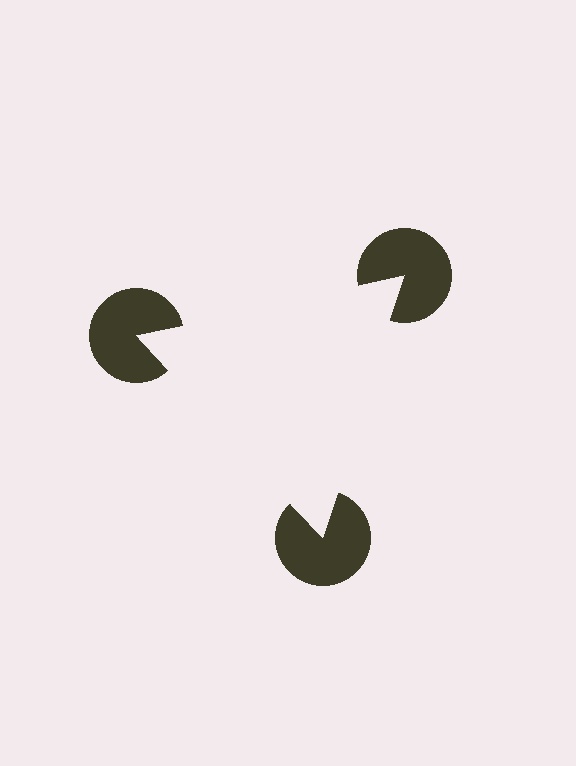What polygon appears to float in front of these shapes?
An illusory triangle — its edges are inferred from the aligned wedge cuts in the pac-man discs, not physically drawn.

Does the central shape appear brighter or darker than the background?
It typically appears slightly brighter than the background, even though no actual brightness change is drawn.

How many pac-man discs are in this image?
There are 3 — one at each vertex of the illusory triangle.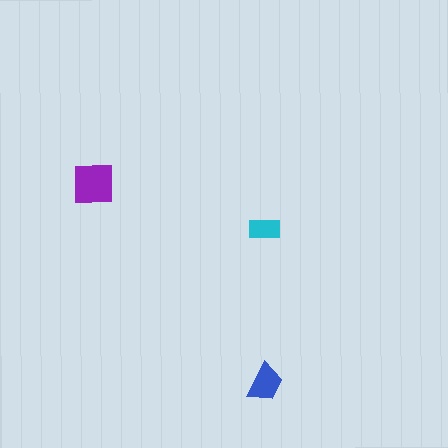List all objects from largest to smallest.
The purple square, the blue trapezoid, the cyan rectangle.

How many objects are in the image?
There are 3 objects in the image.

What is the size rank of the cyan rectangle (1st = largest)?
3rd.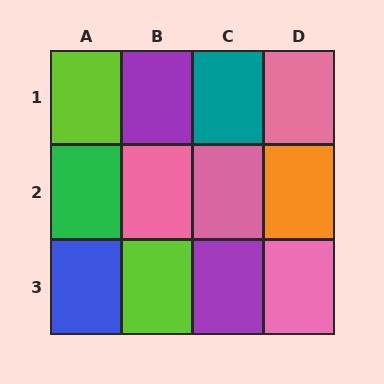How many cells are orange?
1 cell is orange.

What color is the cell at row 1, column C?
Teal.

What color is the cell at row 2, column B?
Pink.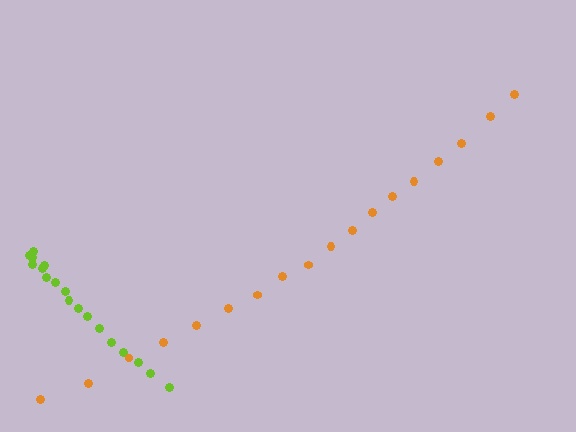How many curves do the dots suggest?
There are 2 distinct paths.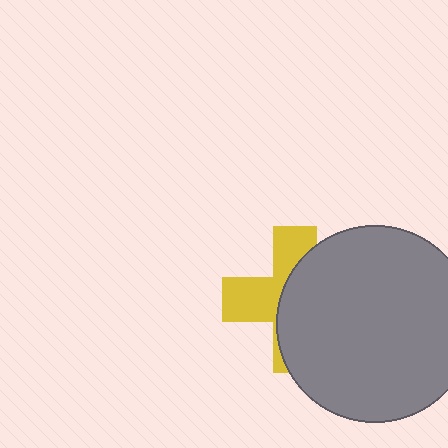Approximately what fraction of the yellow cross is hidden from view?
Roughly 58% of the yellow cross is hidden behind the gray circle.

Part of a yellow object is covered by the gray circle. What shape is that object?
It is a cross.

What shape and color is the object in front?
The object in front is a gray circle.